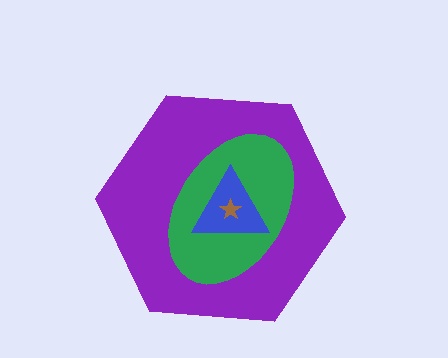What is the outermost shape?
The purple hexagon.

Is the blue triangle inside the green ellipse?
Yes.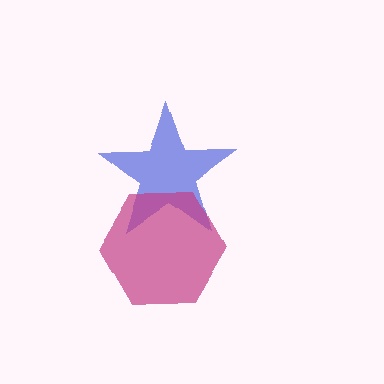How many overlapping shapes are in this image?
There are 2 overlapping shapes in the image.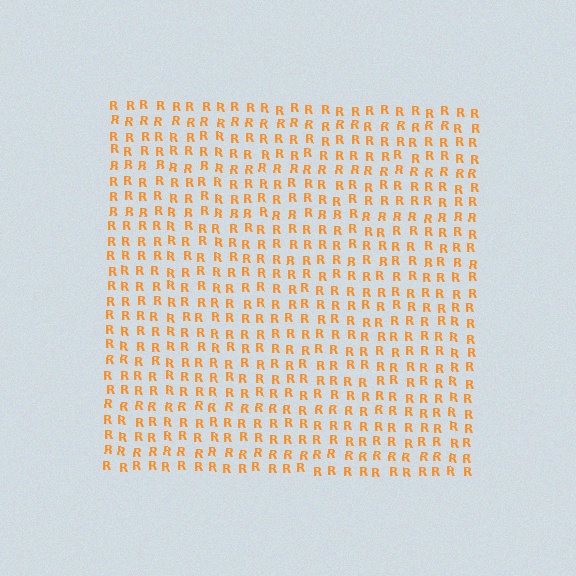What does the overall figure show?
The overall figure shows a square.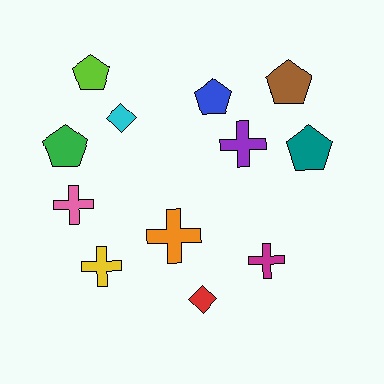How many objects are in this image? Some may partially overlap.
There are 12 objects.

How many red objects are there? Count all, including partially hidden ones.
There is 1 red object.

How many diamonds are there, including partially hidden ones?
There are 2 diamonds.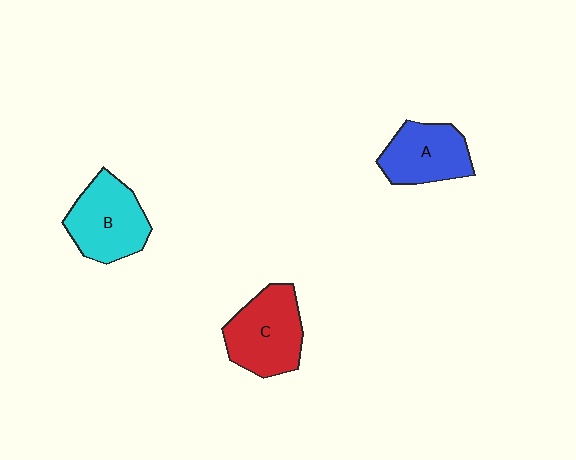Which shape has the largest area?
Shape C (red).